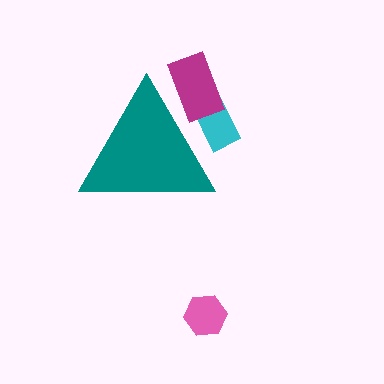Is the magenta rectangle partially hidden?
Yes, the magenta rectangle is partially hidden behind the teal triangle.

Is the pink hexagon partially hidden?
No, the pink hexagon is fully visible.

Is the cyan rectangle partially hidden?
Yes, the cyan rectangle is partially hidden behind the teal triangle.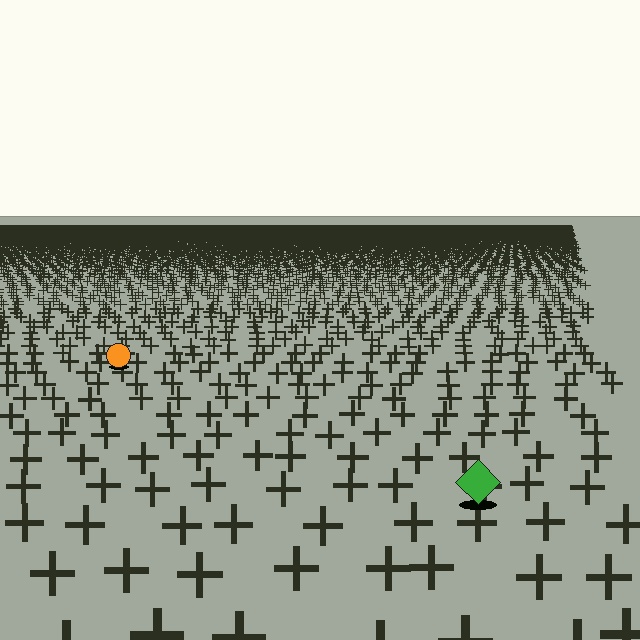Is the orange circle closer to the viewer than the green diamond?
No. The green diamond is closer — you can tell from the texture gradient: the ground texture is coarser near it.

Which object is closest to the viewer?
The green diamond is closest. The texture marks near it are larger and more spread out.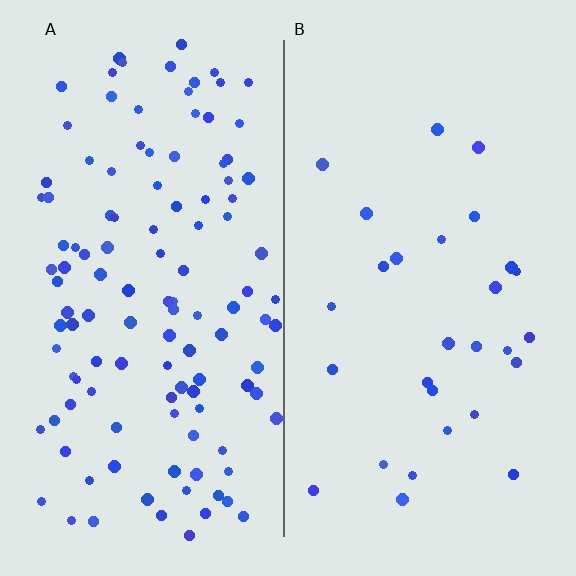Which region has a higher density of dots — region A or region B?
A (the left).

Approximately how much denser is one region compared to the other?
Approximately 4.1× — region A over region B.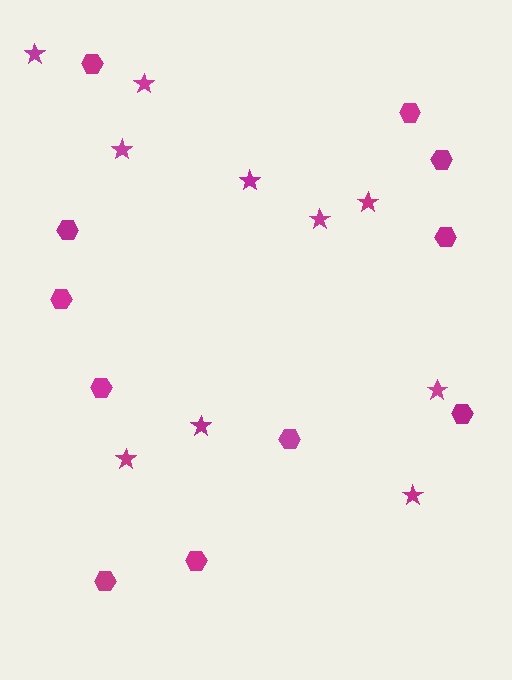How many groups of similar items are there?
There are 2 groups: one group of hexagons (11) and one group of stars (10).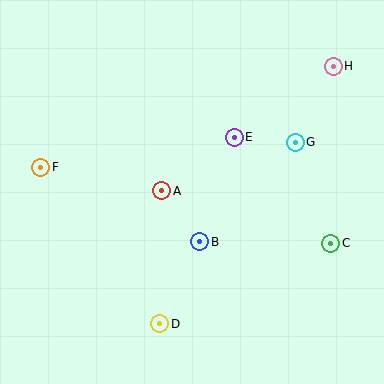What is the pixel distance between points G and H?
The distance between G and H is 85 pixels.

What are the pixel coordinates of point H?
Point H is at (333, 66).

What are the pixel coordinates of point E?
Point E is at (234, 137).